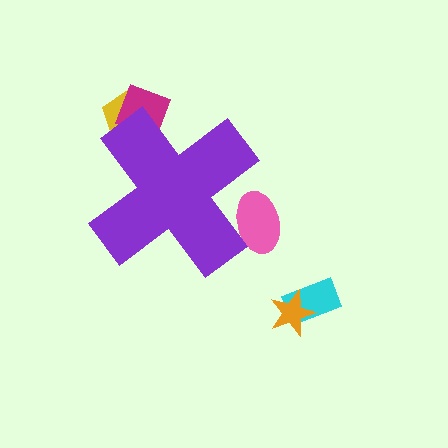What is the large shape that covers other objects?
A purple cross.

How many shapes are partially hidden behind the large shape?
3 shapes are partially hidden.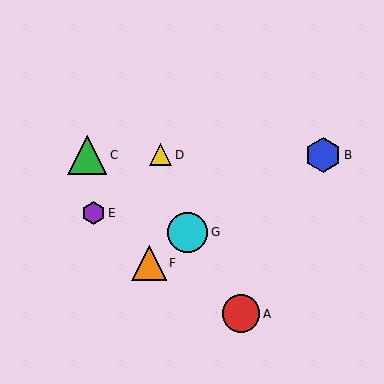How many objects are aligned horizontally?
3 objects (B, C, D) are aligned horizontally.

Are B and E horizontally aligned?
No, B is at y≈155 and E is at y≈213.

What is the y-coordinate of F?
Object F is at y≈263.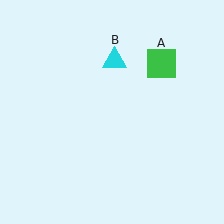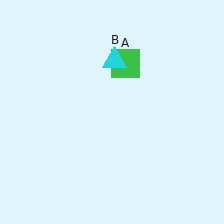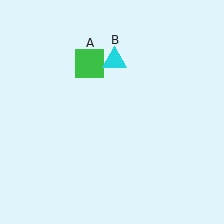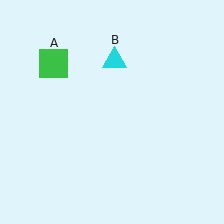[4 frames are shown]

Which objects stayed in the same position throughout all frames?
Cyan triangle (object B) remained stationary.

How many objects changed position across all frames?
1 object changed position: green square (object A).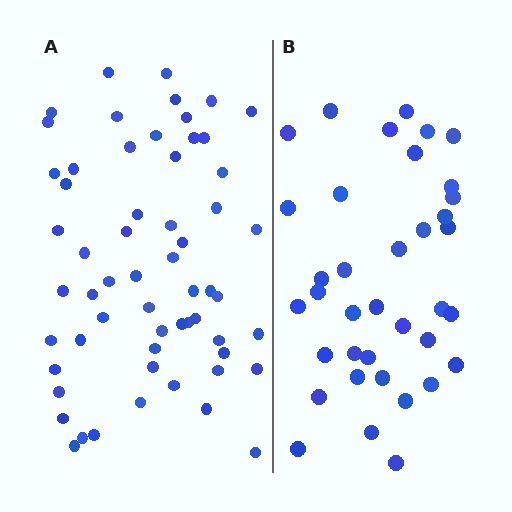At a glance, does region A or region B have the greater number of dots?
Region A (the left region) has more dots.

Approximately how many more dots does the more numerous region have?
Region A has approximately 20 more dots than region B.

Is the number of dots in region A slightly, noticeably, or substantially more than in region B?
Region A has substantially more. The ratio is roughly 1.6 to 1.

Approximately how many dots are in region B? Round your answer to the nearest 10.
About 40 dots. (The exact count is 37, which rounds to 40.)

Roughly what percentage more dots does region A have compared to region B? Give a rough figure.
About 60% more.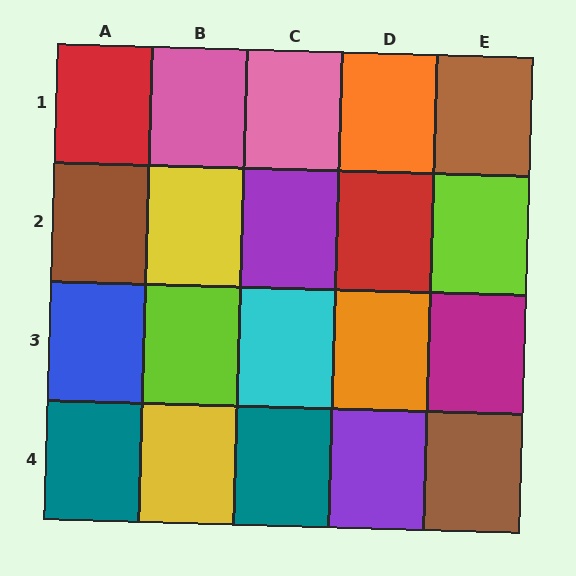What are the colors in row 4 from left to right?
Teal, yellow, teal, purple, brown.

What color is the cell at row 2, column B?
Yellow.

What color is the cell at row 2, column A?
Brown.